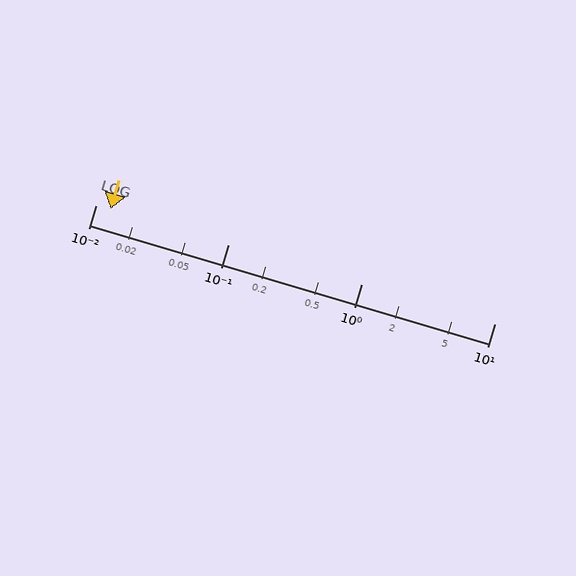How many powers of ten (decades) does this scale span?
The scale spans 3 decades, from 0.01 to 10.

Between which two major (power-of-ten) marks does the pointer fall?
The pointer is between 0.01 and 0.1.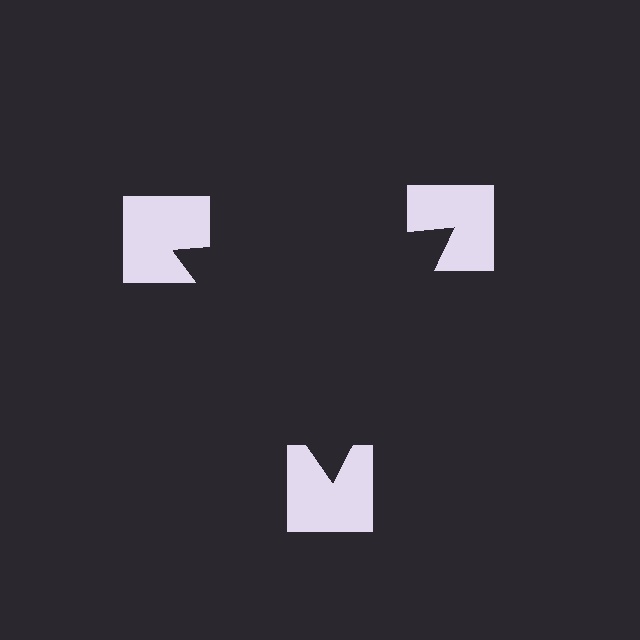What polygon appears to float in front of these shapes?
An illusory triangle — its edges are inferred from the aligned wedge cuts in the notched squares, not physically drawn.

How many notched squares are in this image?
There are 3 — one at each vertex of the illusory triangle.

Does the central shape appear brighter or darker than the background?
It typically appears slightly darker than the background, even though no actual brightness change is drawn.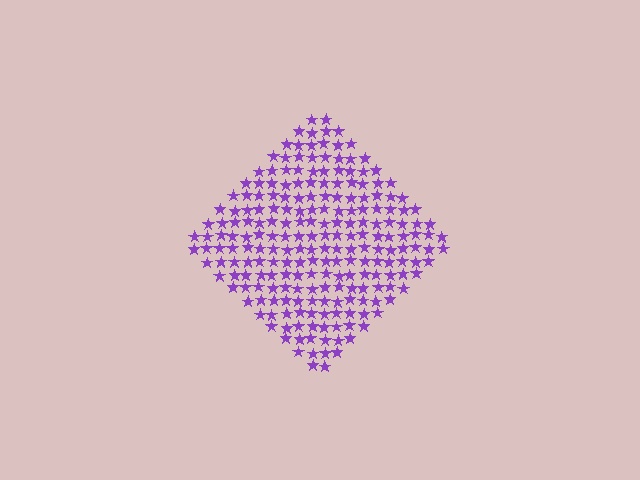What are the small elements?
The small elements are stars.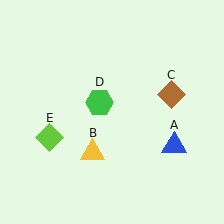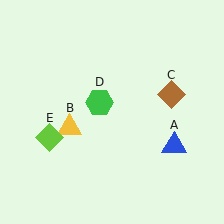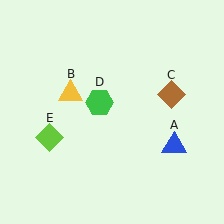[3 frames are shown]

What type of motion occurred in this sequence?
The yellow triangle (object B) rotated clockwise around the center of the scene.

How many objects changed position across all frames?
1 object changed position: yellow triangle (object B).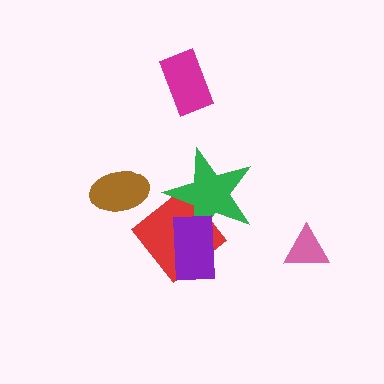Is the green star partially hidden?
Yes, it is partially covered by another shape.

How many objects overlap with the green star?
2 objects overlap with the green star.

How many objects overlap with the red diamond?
2 objects overlap with the red diamond.